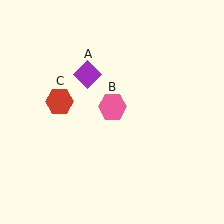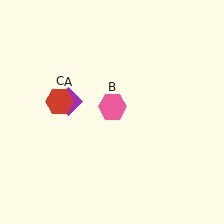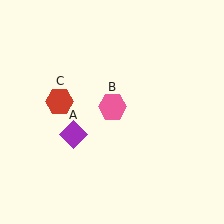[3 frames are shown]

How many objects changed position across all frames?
1 object changed position: purple diamond (object A).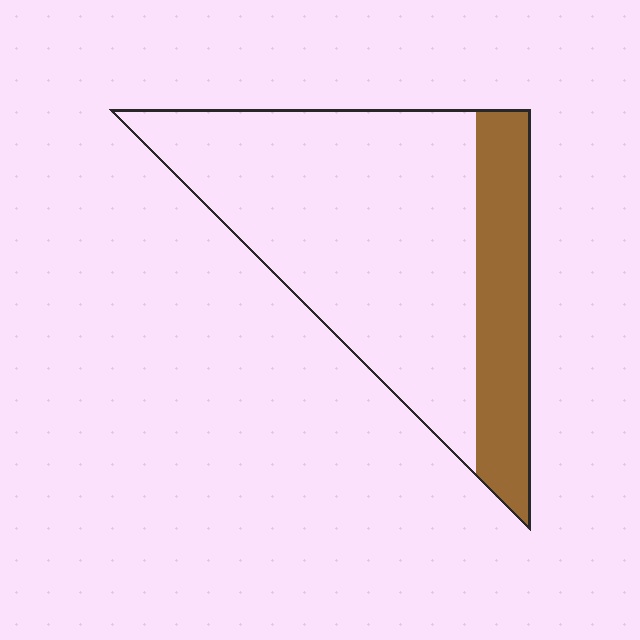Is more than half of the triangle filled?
No.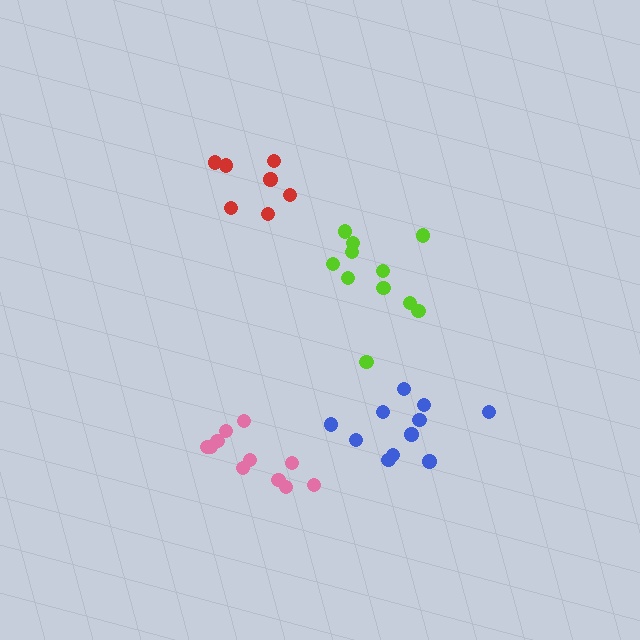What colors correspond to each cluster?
The clusters are colored: lime, pink, blue, red.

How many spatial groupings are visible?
There are 4 spatial groupings.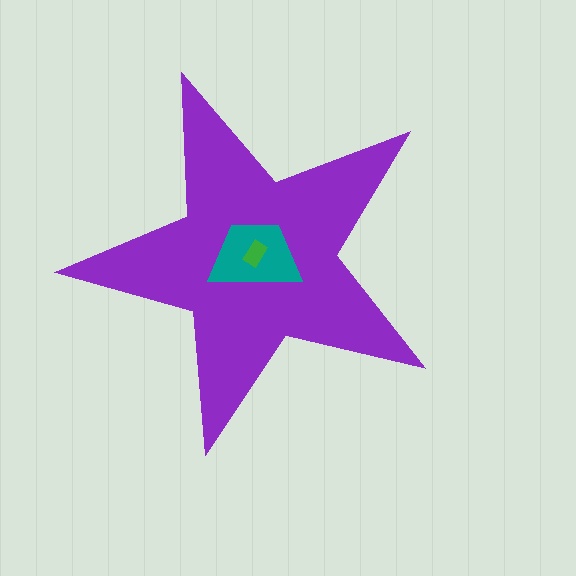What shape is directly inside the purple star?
The teal trapezoid.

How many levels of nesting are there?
3.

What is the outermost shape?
The purple star.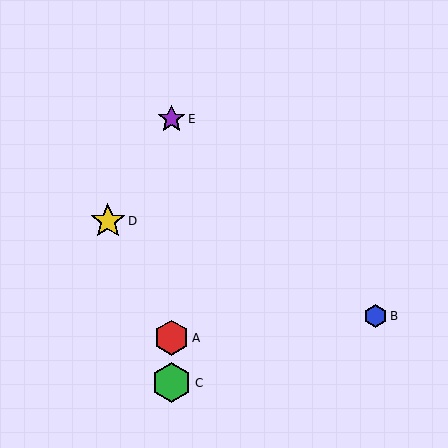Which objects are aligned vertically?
Objects A, C, E are aligned vertically.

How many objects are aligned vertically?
3 objects (A, C, E) are aligned vertically.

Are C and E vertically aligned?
Yes, both are at x≈172.